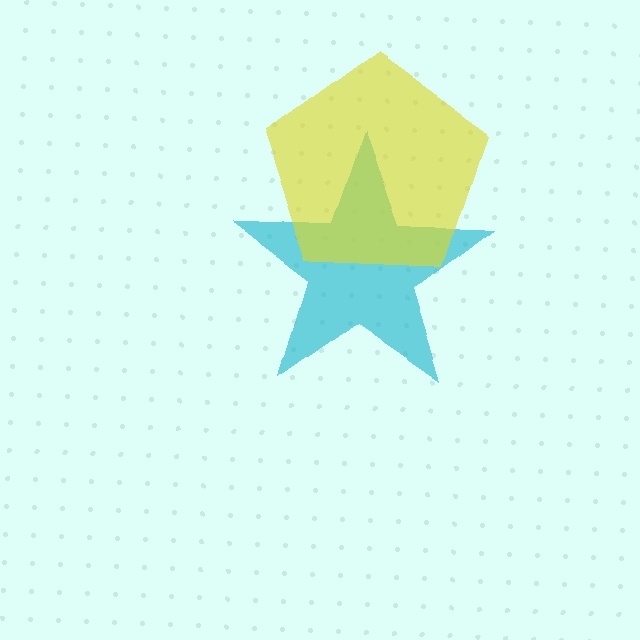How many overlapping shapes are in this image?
There are 2 overlapping shapes in the image.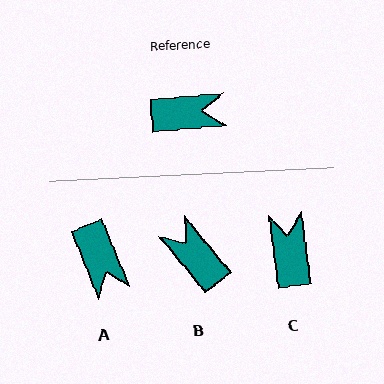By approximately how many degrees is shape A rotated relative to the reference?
Approximately 73 degrees clockwise.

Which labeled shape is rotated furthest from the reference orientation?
B, about 124 degrees away.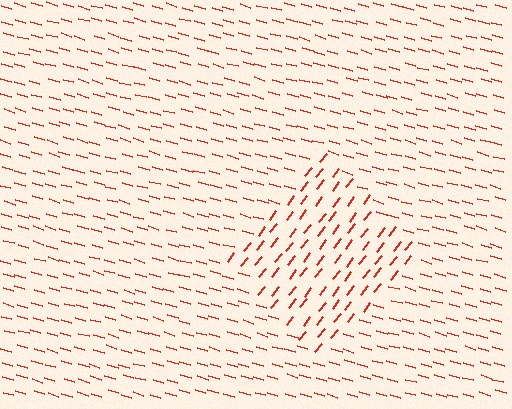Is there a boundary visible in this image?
Yes, there is a texture boundary formed by a change in line orientation.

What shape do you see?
I see a diamond.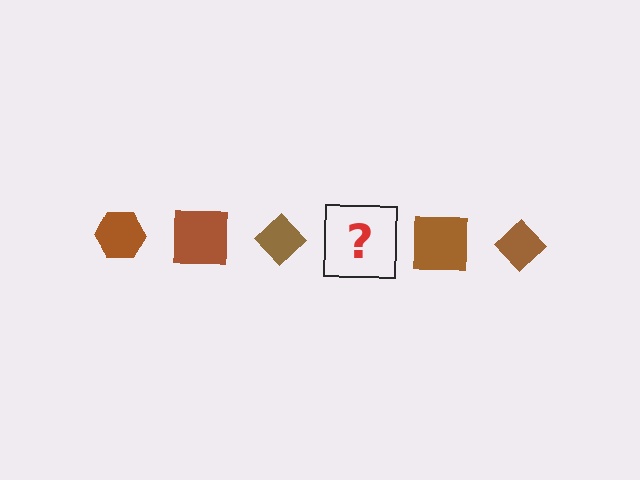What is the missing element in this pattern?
The missing element is a brown hexagon.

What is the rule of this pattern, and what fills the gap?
The rule is that the pattern cycles through hexagon, square, diamond shapes in brown. The gap should be filled with a brown hexagon.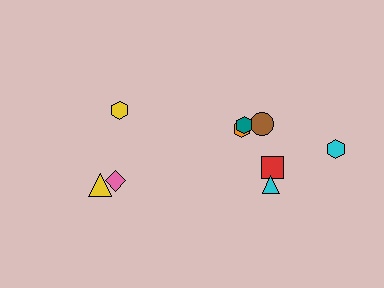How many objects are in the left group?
There are 3 objects.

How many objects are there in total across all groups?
There are 9 objects.